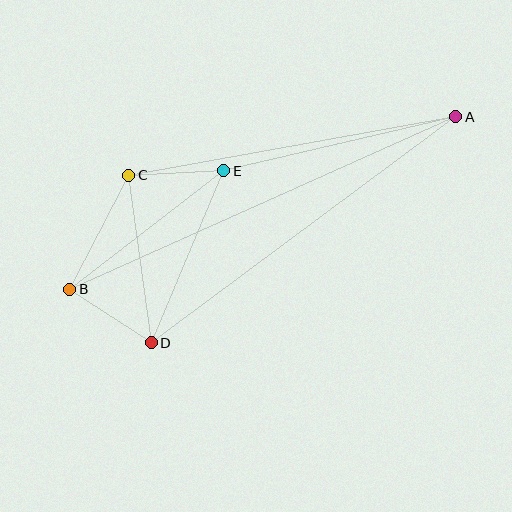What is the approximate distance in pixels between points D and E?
The distance between D and E is approximately 187 pixels.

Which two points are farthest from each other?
Points A and B are farthest from each other.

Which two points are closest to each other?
Points C and E are closest to each other.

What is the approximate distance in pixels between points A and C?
The distance between A and C is approximately 332 pixels.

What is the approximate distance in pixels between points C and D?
The distance between C and D is approximately 169 pixels.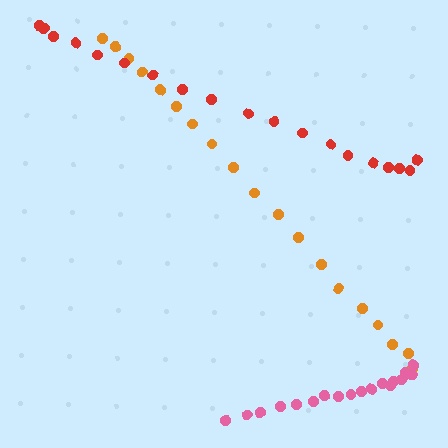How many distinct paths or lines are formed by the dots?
There are 3 distinct paths.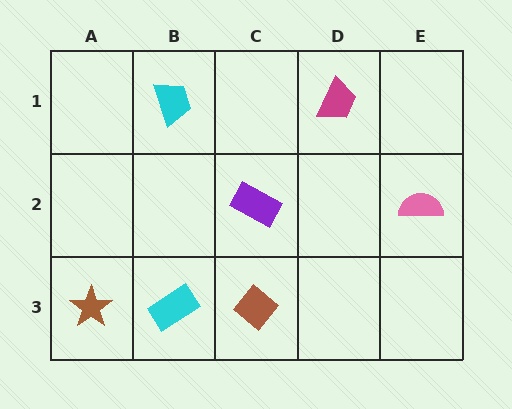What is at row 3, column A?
A brown star.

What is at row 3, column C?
A brown diamond.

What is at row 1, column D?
A magenta trapezoid.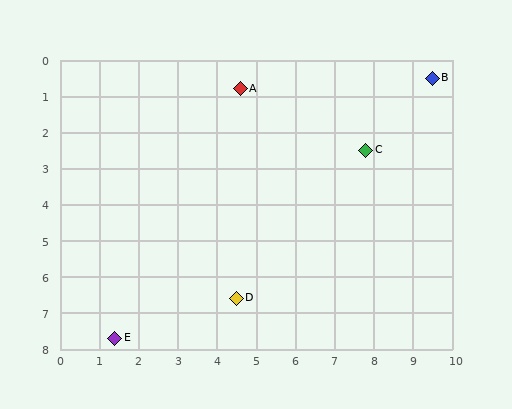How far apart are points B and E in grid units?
Points B and E are about 10.8 grid units apart.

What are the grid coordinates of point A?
Point A is at approximately (4.6, 0.8).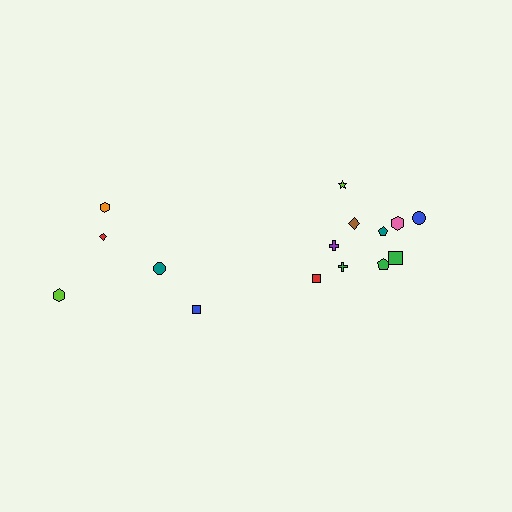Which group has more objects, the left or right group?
The right group.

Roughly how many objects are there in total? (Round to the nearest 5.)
Roughly 15 objects in total.